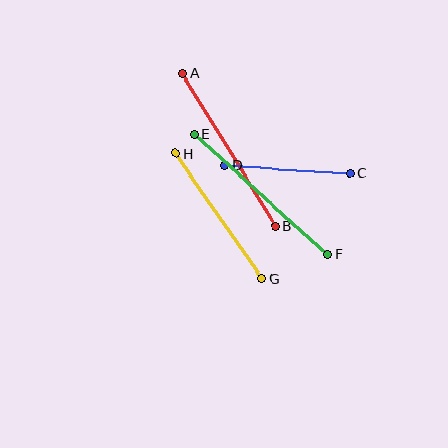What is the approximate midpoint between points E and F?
The midpoint is at approximately (261, 194) pixels.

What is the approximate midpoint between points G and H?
The midpoint is at approximately (219, 216) pixels.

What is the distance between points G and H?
The distance is approximately 152 pixels.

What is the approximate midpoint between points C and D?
The midpoint is at approximately (287, 169) pixels.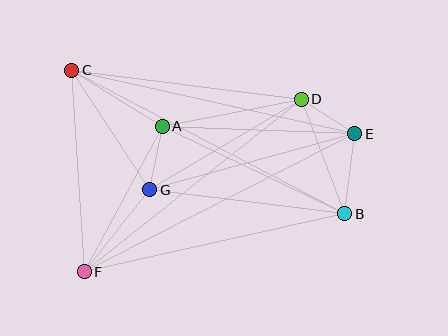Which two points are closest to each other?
Points D and E are closest to each other.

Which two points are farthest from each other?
Points B and C are farthest from each other.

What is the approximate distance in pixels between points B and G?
The distance between B and G is approximately 197 pixels.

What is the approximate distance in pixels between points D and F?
The distance between D and F is approximately 277 pixels.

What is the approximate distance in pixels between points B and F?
The distance between B and F is approximately 267 pixels.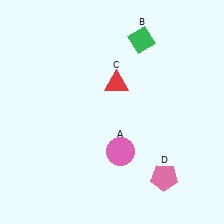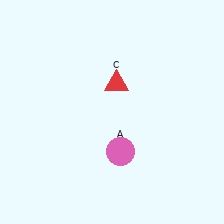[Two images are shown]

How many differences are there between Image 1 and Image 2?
There are 2 differences between the two images.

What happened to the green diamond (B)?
The green diamond (B) was removed in Image 2. It was in the top-right area of Image 1.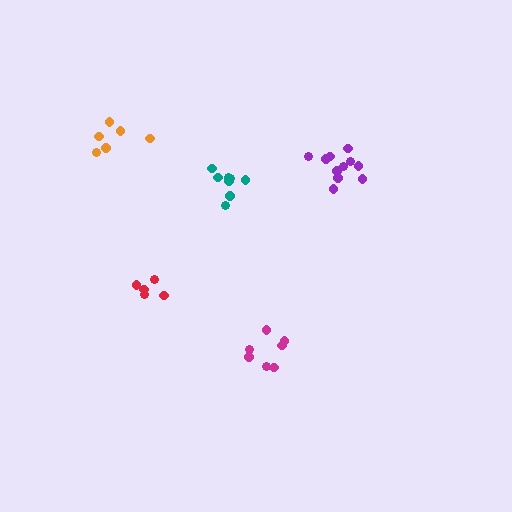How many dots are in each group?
Group 1: 8 dots, Group 2: 11 dots, Group 3: 7 dots, Group 4: 5 dots, Group 5: 6 dots (37 total).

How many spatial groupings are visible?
There are 5 spatial groupings.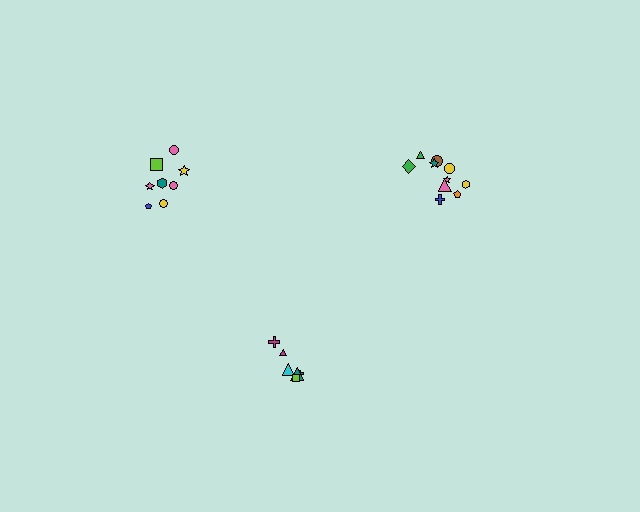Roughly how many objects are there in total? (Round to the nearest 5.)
Roughly 25 objects in total.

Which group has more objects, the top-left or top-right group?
The top-right group.